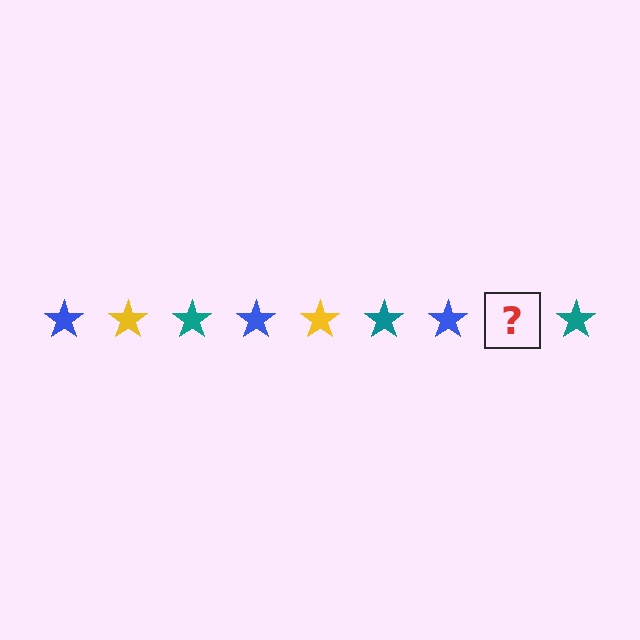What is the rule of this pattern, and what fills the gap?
The rule is that the pattern cycles through blue, yellow, teal stars. The gap should be filled with a yellow star.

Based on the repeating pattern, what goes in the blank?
The blank should be a yellow star.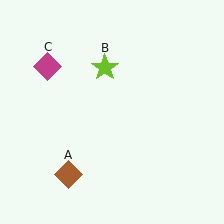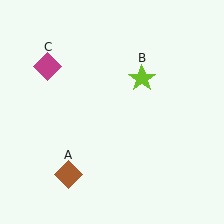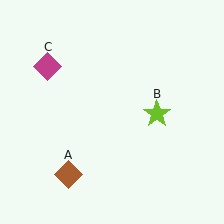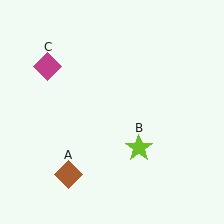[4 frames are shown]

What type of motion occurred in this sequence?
The lime star (object B) rotated clockwise around the center of the scene.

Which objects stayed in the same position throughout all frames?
Brown diamond (object A) and magenta diamond (object C) remained stationary.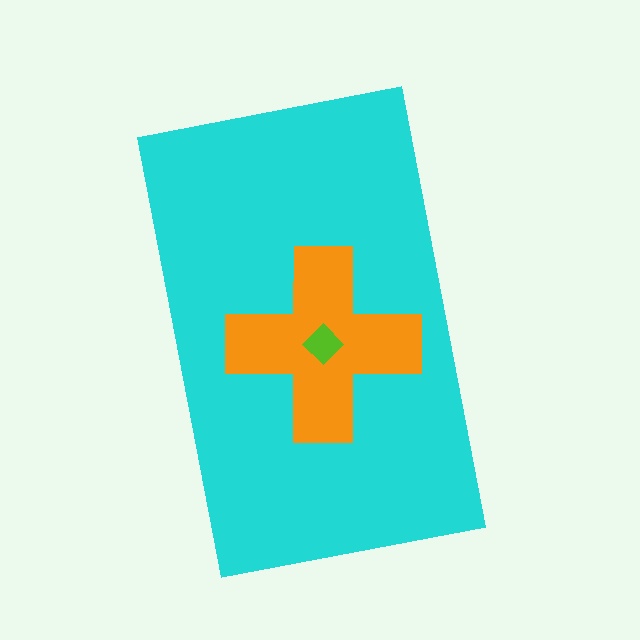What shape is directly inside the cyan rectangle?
The orange cross.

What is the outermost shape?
The cyan rectangle.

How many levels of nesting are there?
3.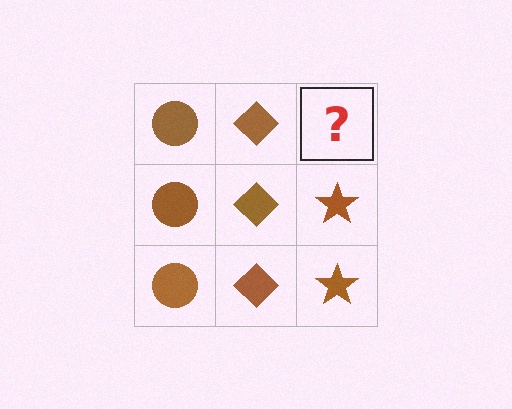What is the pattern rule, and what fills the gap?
The rule is that each column has a consistent shape. The gap should be filled with a brown star.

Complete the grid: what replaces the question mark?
The question mark should be replaced with a brown star.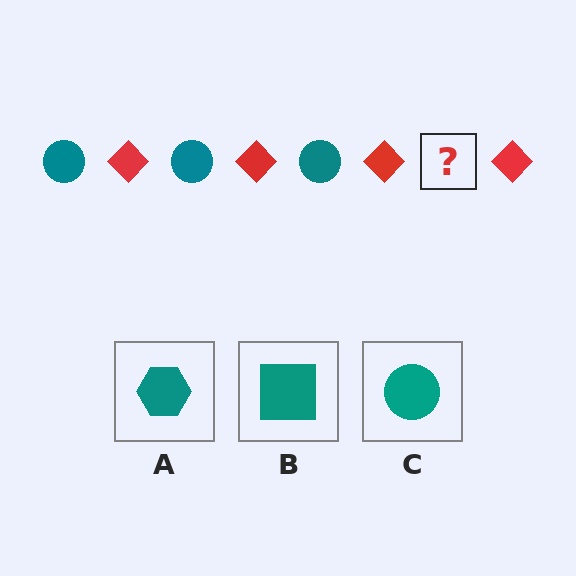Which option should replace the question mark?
Option C.